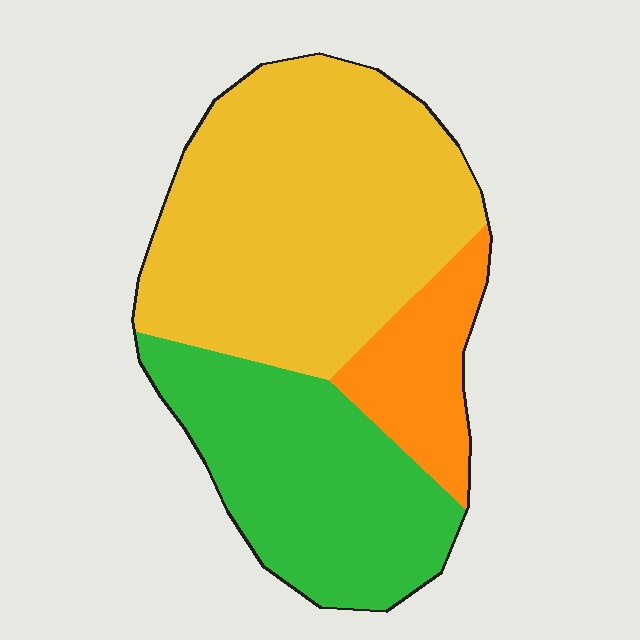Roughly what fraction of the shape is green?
Green takes up about one third (1/3) of the shape.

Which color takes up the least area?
Orange, at roughly 15%.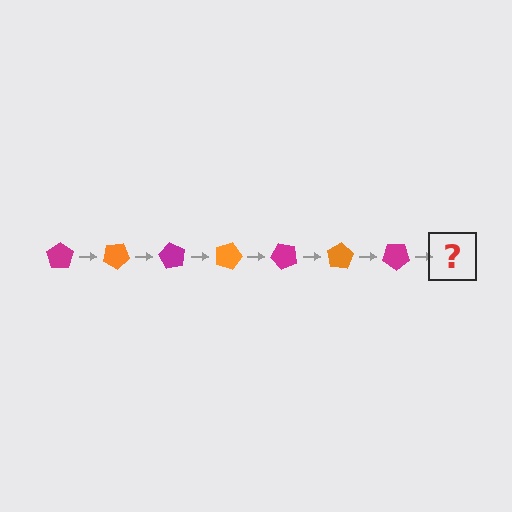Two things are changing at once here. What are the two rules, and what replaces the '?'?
The two rules are that it rotates 30 degrees each step and the color cycles through magenta and orange. The '?' should be an orange pentagon, rotated 210 degrees from the start.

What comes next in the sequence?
The next element should be an orange pentagon, rotated 210 degrees from the start.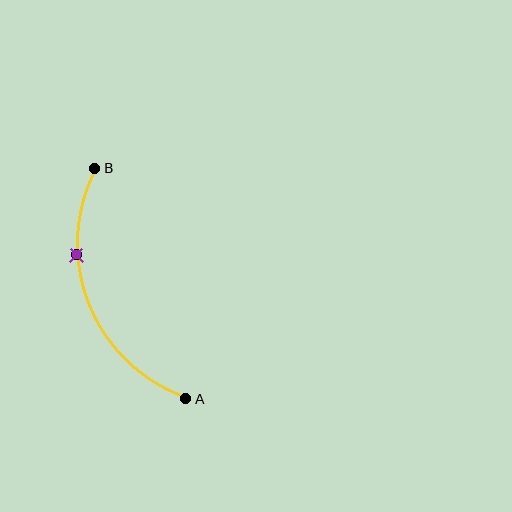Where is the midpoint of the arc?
The arc midpoint is the point on the curve farthest from the straight line joining A and B. It sits to the left of that line.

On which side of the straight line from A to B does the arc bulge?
The arc bulges to the left of the straight line connecting A and B.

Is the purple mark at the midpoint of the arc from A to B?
No. The purple mark lies on the arc but is closer to endpoint B. The arc midpoint would be at the point on the curve equidistant along the arc from both A and B.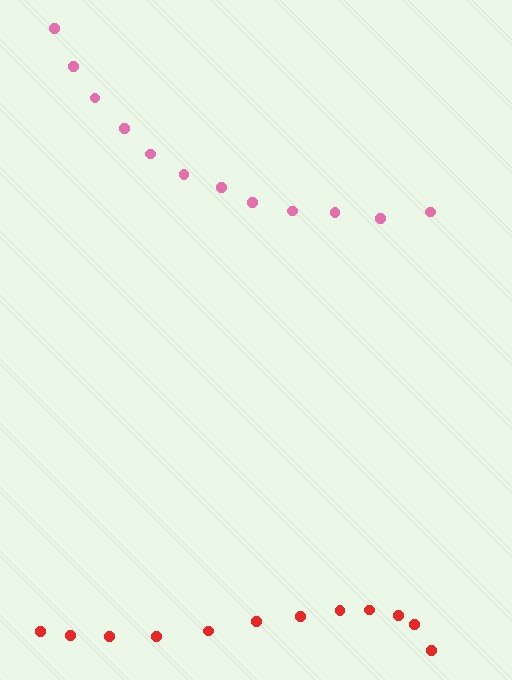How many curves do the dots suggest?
There are 2 distinct paths.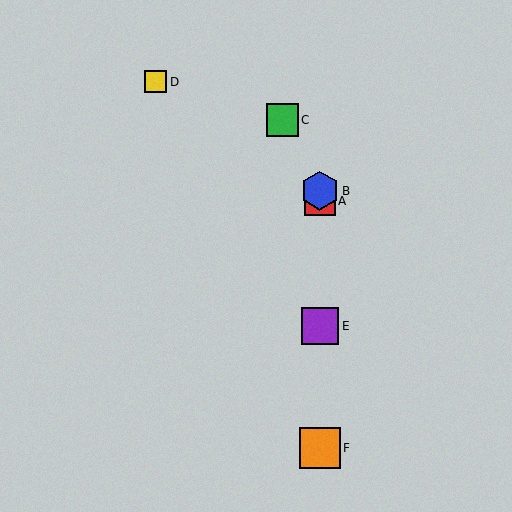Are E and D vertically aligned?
No, E is at x≈320 and D is at x≈156.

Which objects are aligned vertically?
Objects A, B, E, F are aligned vertically.